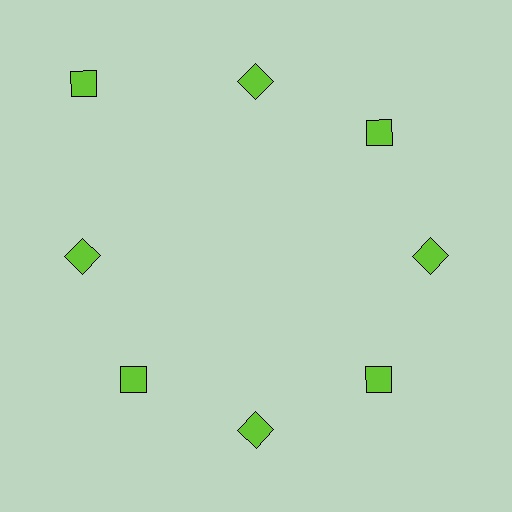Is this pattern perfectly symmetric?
No. The 8 lime diamonds are arranged in a ring, but one element near the 10 o'clock position is pushed outward from the center, breaking the 8-fold rotational symmetry.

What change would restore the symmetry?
The symmetry would be restored by moving it inward, back onto the ring so that all 8 diamonds sit at equal angles and equal distance from the center.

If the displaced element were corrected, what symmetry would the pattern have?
It would have 8-fold rotational symmetry — the pattern would map onto itself every 45 degrees.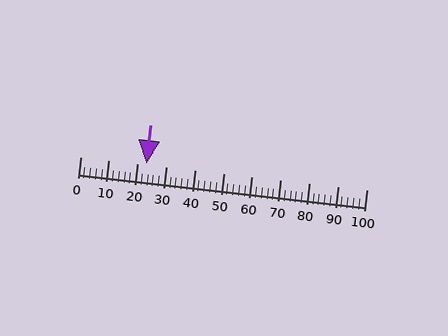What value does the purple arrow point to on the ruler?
The purple arrow points to approximately 23.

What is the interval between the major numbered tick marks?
The major tick marks are spaced 10 units apart.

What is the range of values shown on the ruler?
The ruler shows values from 0 to 100.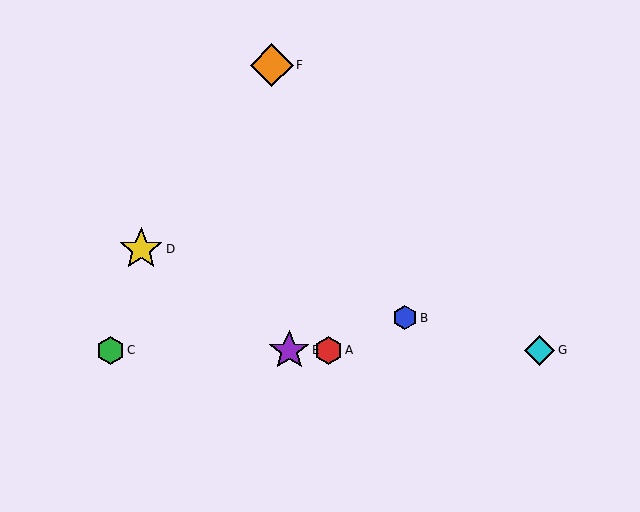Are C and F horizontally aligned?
No, C is at y≈350 and F is at y≈65.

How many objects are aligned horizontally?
4 objects (A, C, E, G) are aligned horizontally.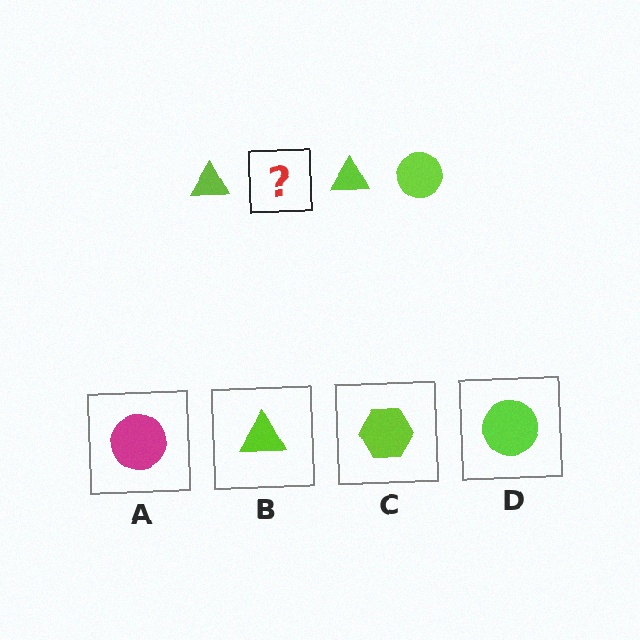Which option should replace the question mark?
Option D.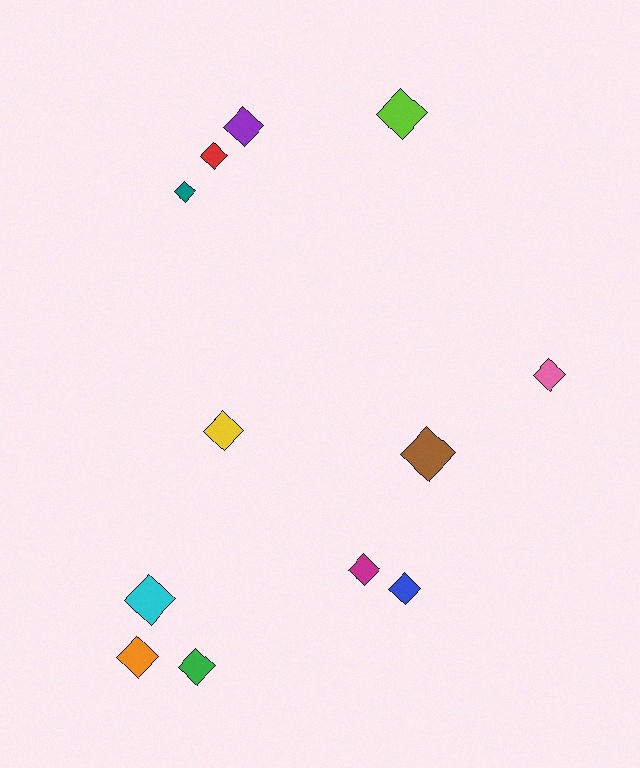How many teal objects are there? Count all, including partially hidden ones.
There is 1 teal object.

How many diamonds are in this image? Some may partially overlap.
There are 12 diamonds.